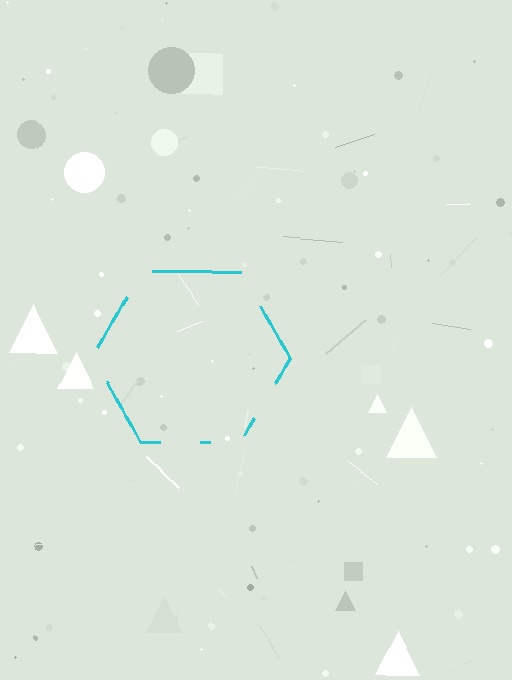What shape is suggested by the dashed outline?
The dashed outline suggests a hexagon.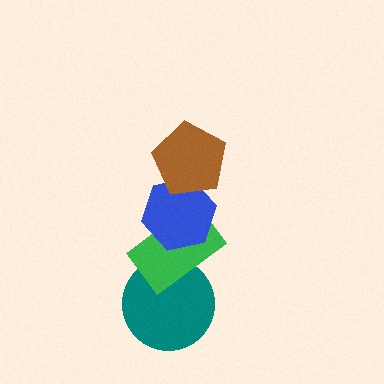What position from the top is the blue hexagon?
The blue hexagon is 2nd from the top.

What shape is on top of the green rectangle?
The blue hexagon is on top of the green rectangle.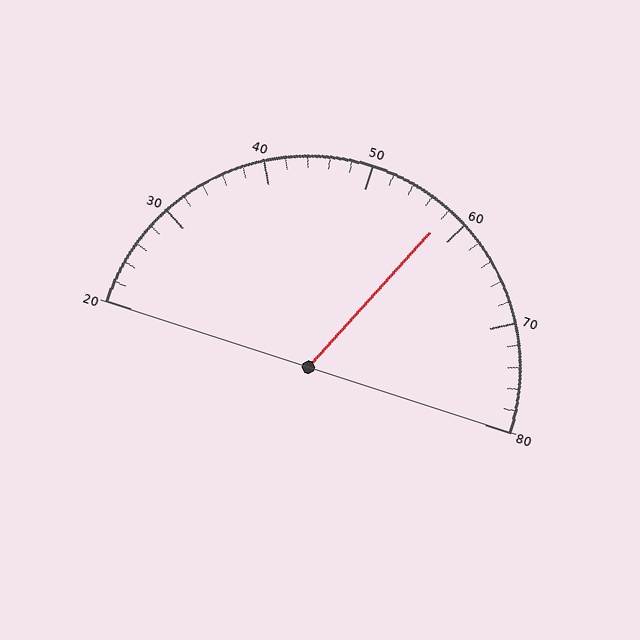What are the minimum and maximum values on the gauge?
The gauge ranges from 20 to 80.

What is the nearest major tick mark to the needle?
The nearest major tick mark is 60.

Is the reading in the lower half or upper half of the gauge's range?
The reading is in the upper half of the range (20 to 80).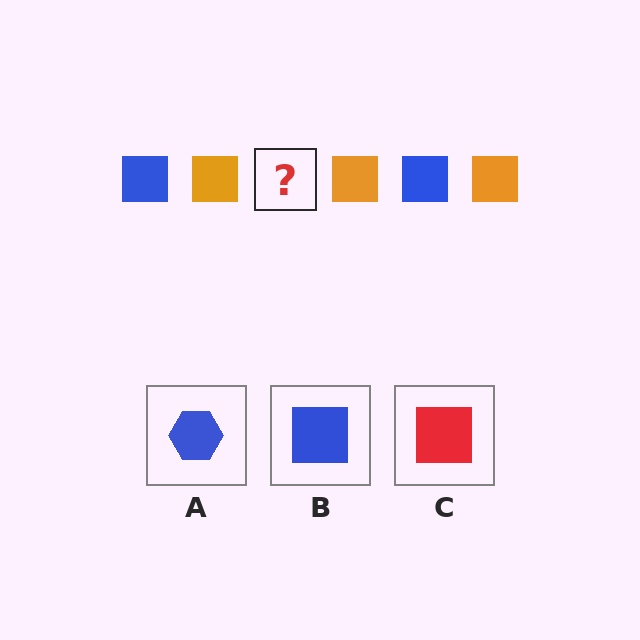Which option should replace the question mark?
Option B.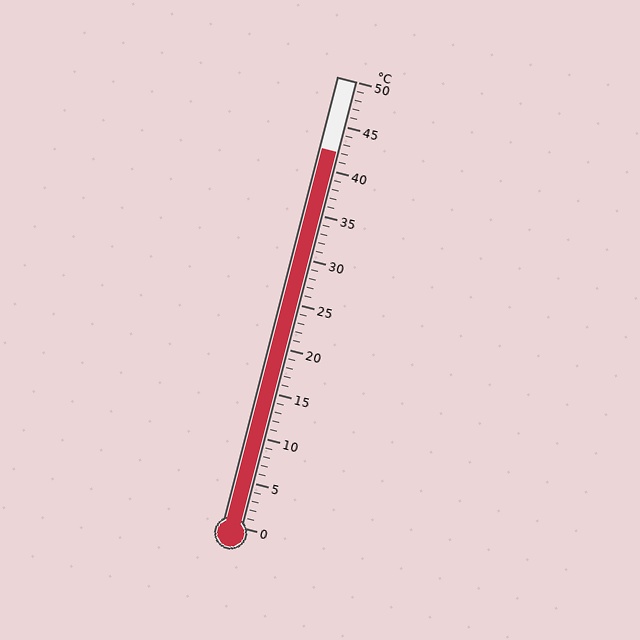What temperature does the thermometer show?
The thermometer shows approximately 42°C.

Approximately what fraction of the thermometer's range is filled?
The thermometer is filled to approximately 85% of its range.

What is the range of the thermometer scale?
The thermometer scale ranges from 0°C to 50°C.